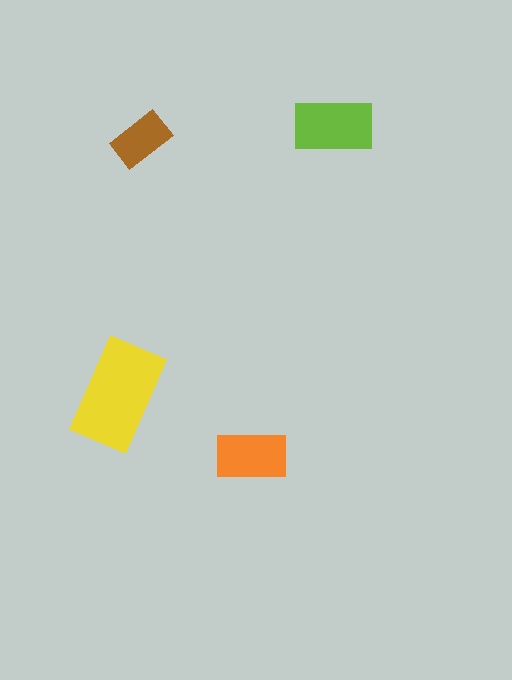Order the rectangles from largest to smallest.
the yellow one, the lime one, the orange one, the brown one.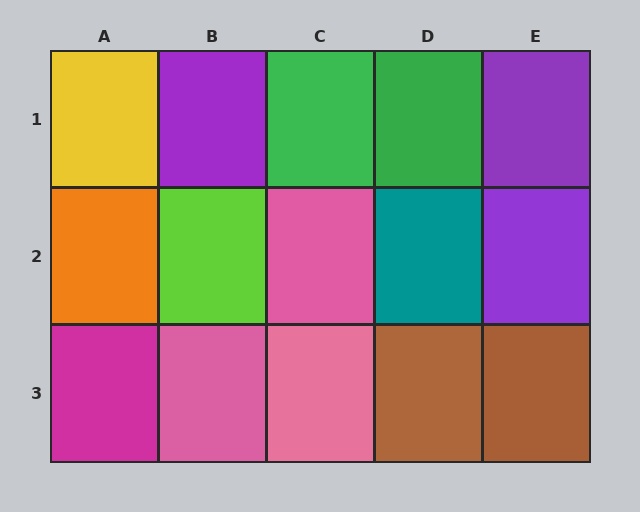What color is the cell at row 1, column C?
Green.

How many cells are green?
2 cells are green.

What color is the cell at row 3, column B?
Pink.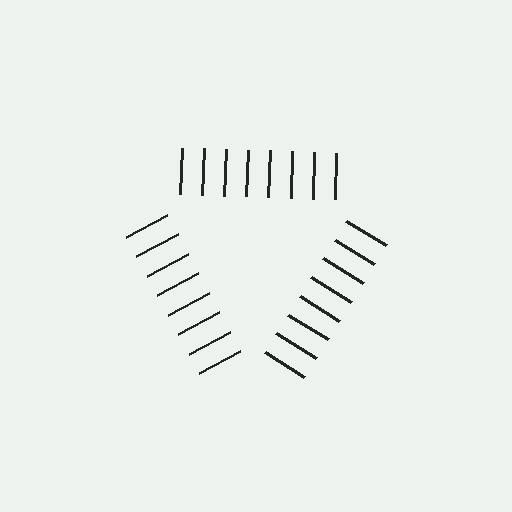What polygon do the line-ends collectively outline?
An illusory triangle — the line segments terminate on its edges but no continuous stroke is drawn.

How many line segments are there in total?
24 — 8 along each of the 3 edges.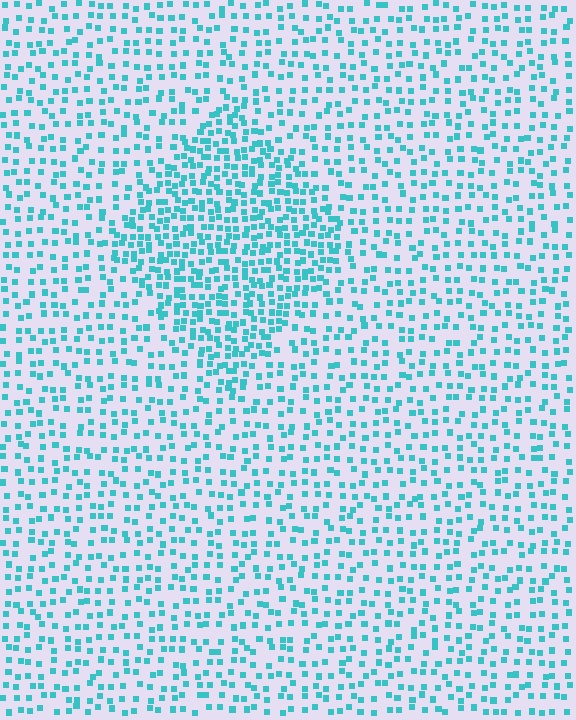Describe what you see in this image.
The image contains small cyan elements arranged at two different densities. A diamond-shaped region is visible where the elements are more densely packed than the surrounding area.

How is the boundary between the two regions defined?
The boundary is defined by a change in element density (approximately 1.9x ratio). All elements are the same color, size, and shape.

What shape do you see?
I see a diamond.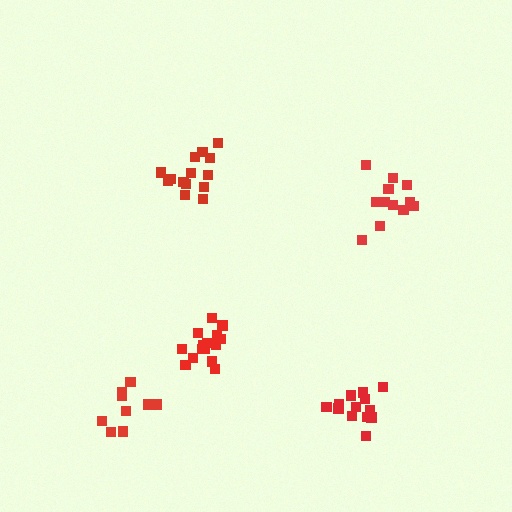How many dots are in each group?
Group 1: 15 dots, Group 2: 12 dots, Group 3: 13 dots, Group 4: 14 dots, Group 5: 9 dots (63 total).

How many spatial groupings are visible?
There are 5 spatial groupings.